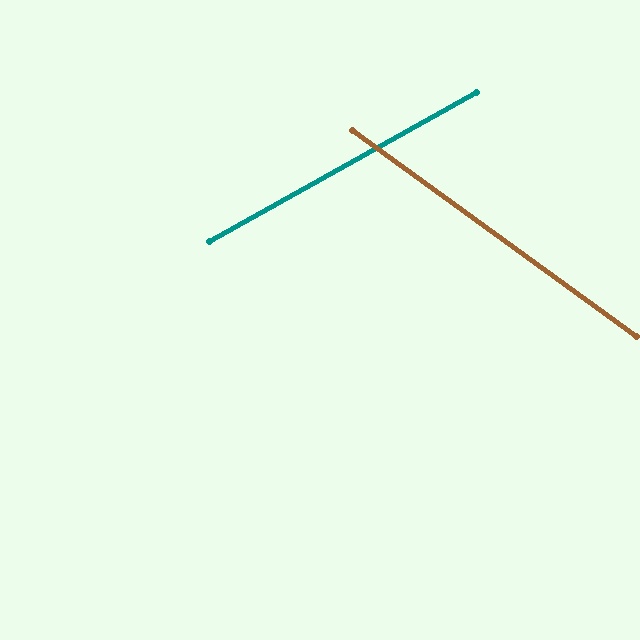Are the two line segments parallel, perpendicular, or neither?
Neither parallel nor perpendicular — they differ by about 65°.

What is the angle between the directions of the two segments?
Approximately 65 degrees.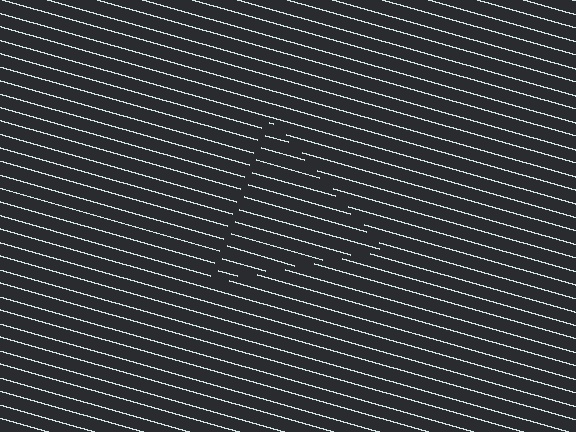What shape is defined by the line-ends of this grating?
An illusory triangle. The interior of the shape contains the same grating, shifted by half a period — the contour is defined by the phase discontinuity where line-ends from the inner and outer gratings abut.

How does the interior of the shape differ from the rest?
The interior of the shape contains the same grating, shifted by half a period — the contour is defined by the phase discontinuity where line-ends from the inner and outer gratings abut.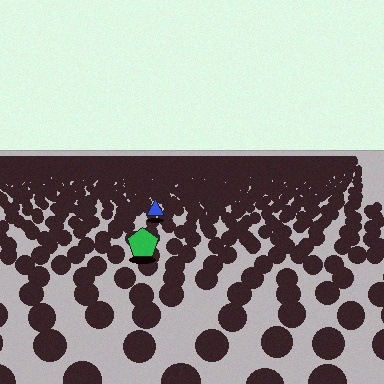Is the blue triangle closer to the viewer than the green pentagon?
No. The green pentagon is closer — you can tell from the texture gradient: the ground texture is coarser near it.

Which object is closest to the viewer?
The green pentagon is closest. The texture marks near it are larger and more spread out.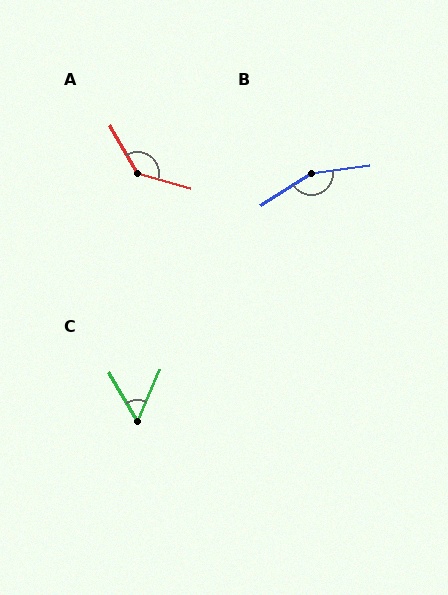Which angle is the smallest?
C, at approximately 54 degrees.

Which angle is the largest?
B, at approximately 155 degrees.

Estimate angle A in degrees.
Approximately 135 degrees.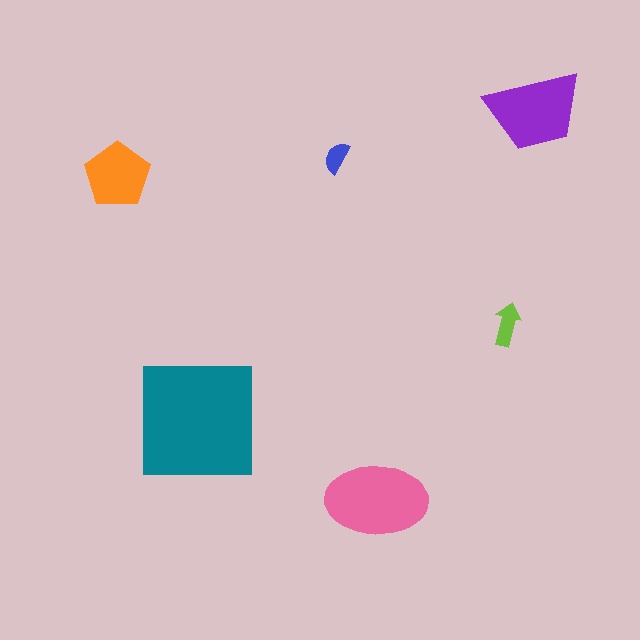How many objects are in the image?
There are 6 objects in the image.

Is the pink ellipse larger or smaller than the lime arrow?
Larger.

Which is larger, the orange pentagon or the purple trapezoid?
The purple trapezoid.